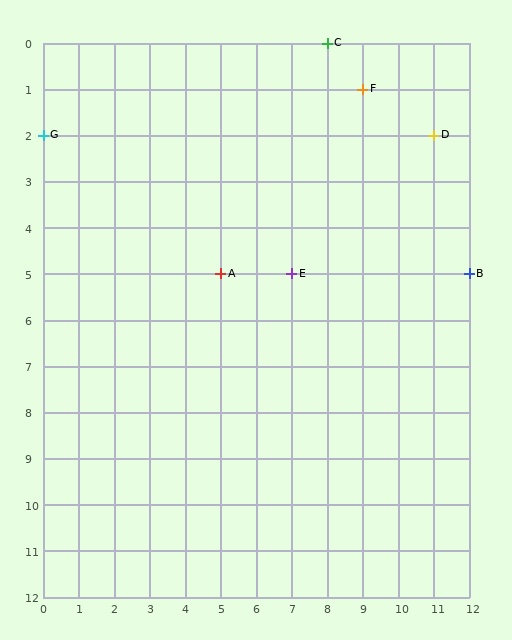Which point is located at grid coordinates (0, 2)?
Point G is at (0, 2).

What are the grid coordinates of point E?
Point E is at grid coordinates (7, 5).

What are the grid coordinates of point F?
Point F is at grid coordinates (9, 1).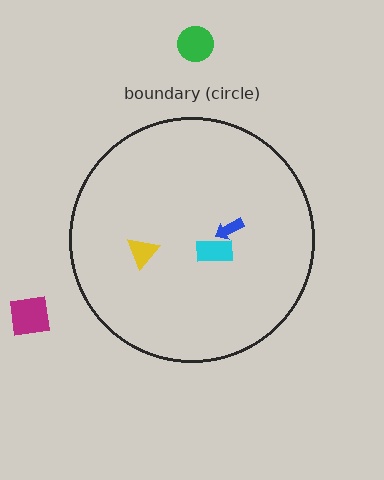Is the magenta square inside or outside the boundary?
Outside.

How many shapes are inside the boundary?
3 inside, 2 outside.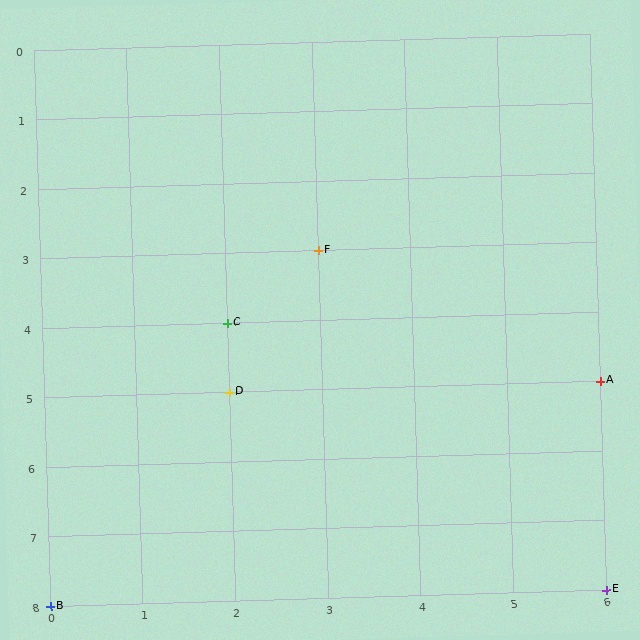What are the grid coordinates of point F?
Point F is at grid coordinates (3, 3).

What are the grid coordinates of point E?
Point E is at grid coordinates (6, 8).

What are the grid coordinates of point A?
Point A is at grid coordinates (6, 5).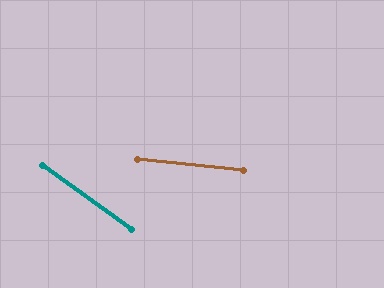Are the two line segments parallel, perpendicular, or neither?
Neither parallel nor perpendicular — they differ by about 30°.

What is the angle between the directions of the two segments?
Approximately 30 degrees.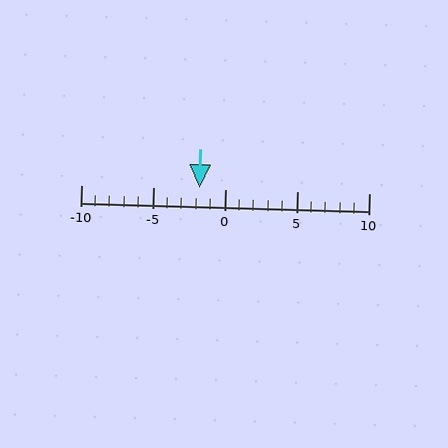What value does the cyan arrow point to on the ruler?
The cyan arrow points to approximately -2.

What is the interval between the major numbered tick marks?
The major tick marks are spaced 5 units apart.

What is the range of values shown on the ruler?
The ruler shows values from -10 to 10.